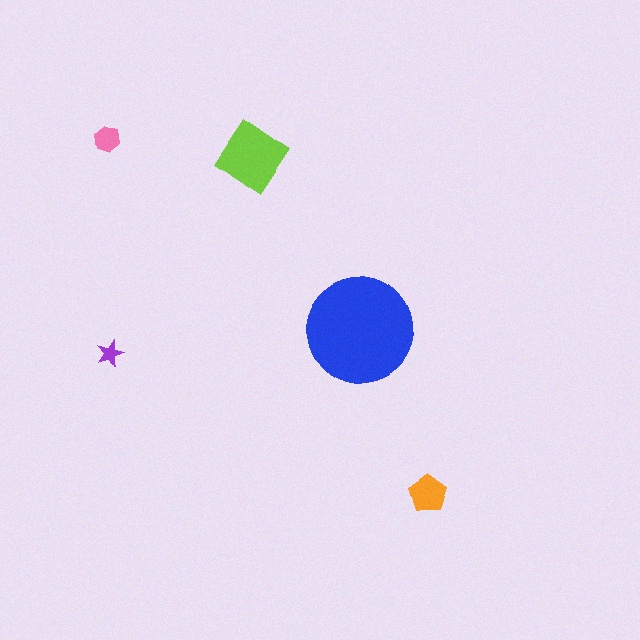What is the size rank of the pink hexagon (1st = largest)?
4th.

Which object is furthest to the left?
The purple star is leftmost.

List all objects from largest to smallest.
The blue circle, the lime diamond, the orange pentagon, the pink hexagon, the purple star.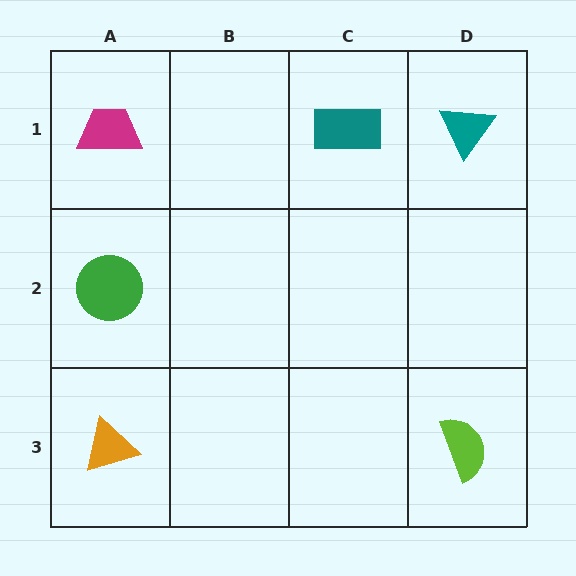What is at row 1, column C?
A teal rectangle.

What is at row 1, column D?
A teal triangle.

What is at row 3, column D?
A lime semicircle.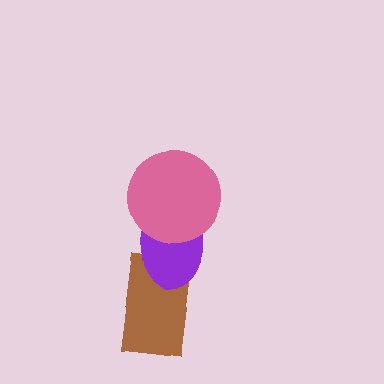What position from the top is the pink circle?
The pink circle is 1st from the top.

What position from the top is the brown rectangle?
The brown rectangle is 3rd from the top.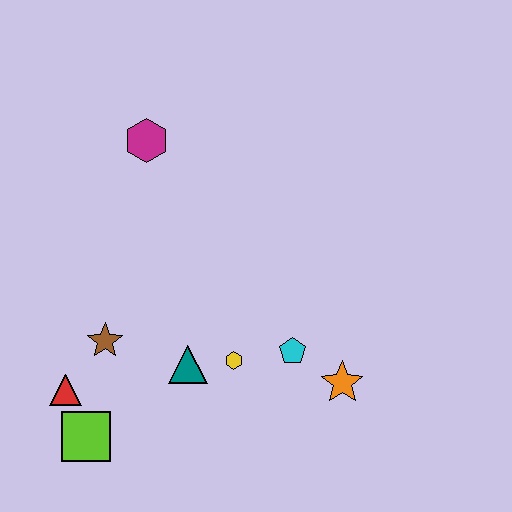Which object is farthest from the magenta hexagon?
The orange star is farthest from the magenta hexagon.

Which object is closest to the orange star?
The cyan pentagon is closest to the orange star.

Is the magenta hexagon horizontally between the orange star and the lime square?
Yes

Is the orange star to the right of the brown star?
Yes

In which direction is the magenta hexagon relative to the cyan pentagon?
The magenta hexagon is above the cyan pentagon.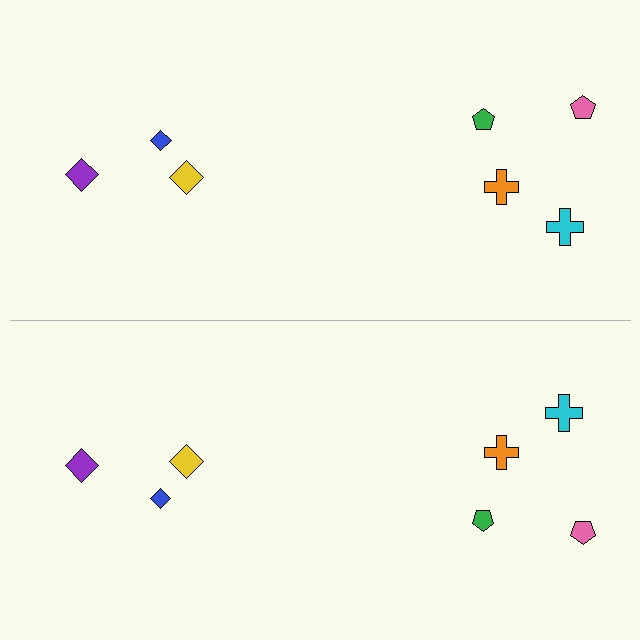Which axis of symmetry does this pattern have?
The pattern has a horizontal axis of symmetry running through the center of the image.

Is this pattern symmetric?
Yes, this pattern has bilateral (reflection) symmetry.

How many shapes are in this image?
There are 14 shapes in this image.